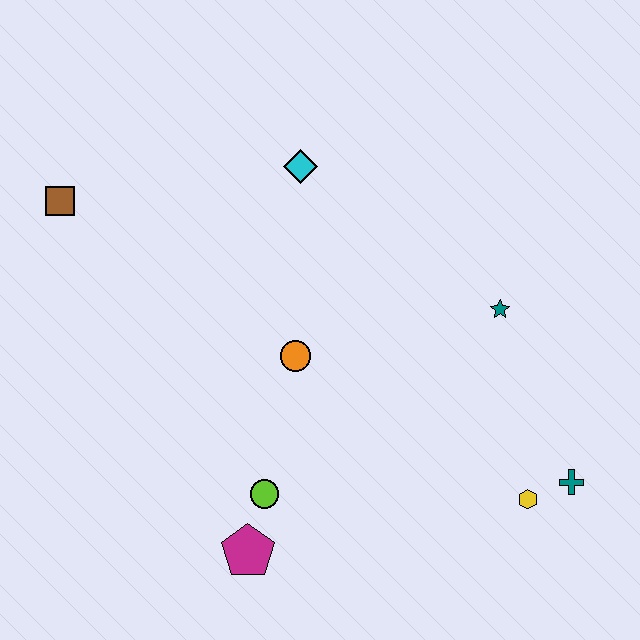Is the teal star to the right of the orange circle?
Yes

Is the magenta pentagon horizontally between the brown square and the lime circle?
Yes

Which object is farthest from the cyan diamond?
The teal cross is farthest from the cyan diamond.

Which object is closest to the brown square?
The cyan diamond is closest to the brown square.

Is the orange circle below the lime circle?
No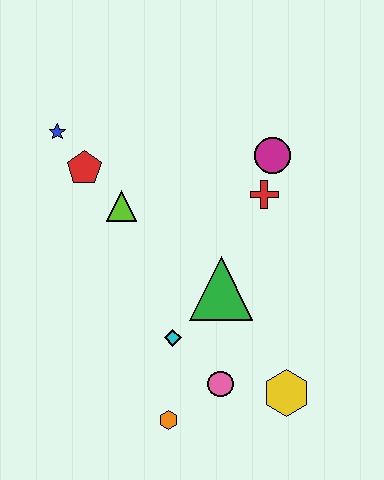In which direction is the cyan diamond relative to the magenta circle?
The cyan diamond is below the magenta circle.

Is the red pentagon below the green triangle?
No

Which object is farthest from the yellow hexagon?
The blue star is farthest from the yellow hexagon.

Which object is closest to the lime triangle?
The red pentagon is closest to the lime triangle.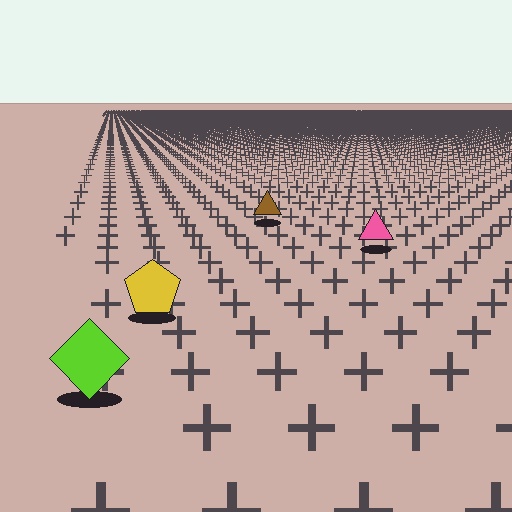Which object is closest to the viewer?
The lime diamond is closest. The texture marks near it are larger and more spread out.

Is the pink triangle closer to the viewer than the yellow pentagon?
No. The yellow pentagon is closer — you can tell from the texture gradient: the ground texture is coarser near it.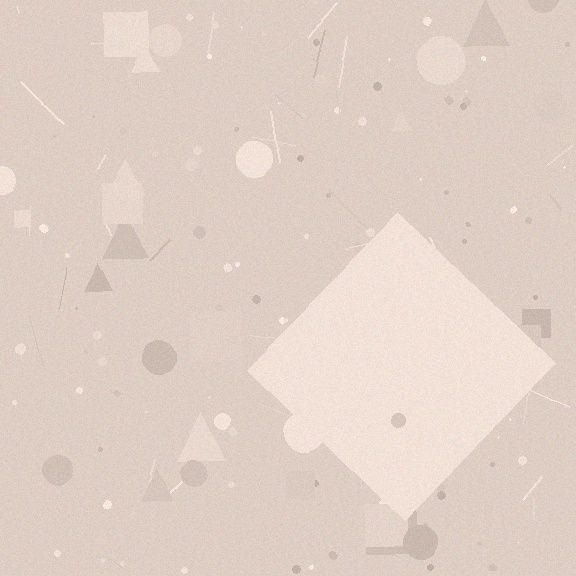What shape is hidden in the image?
A diamond is hidden in the image.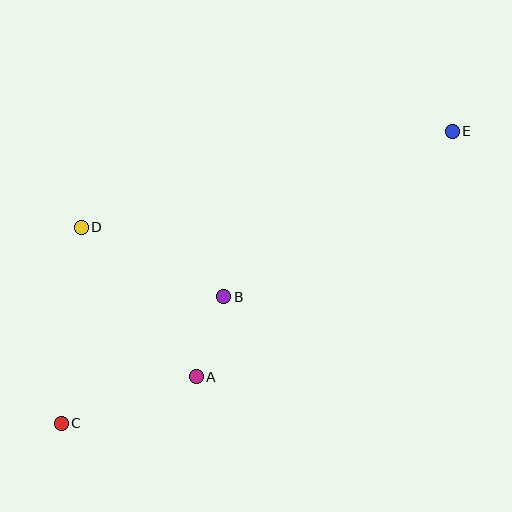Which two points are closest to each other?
Points A and B are closest to each other.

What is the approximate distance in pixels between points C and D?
The distance between C and D is approximately 197 pixels.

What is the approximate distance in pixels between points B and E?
The distance between B and E is approximately 282 pixels.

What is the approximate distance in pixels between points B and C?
The distance between B and C is approximately 206 pixels.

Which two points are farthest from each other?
Points C and E are farthest from each other.